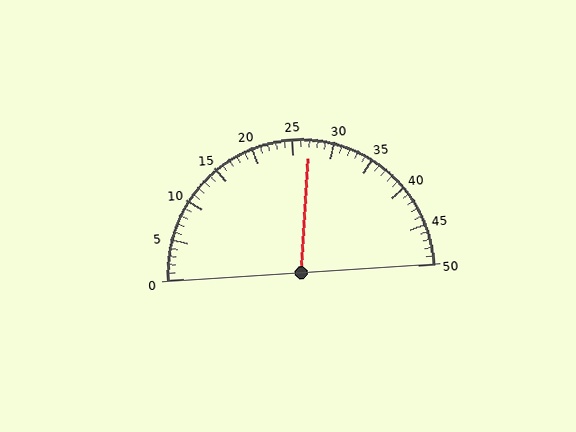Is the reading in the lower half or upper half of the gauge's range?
The reading is in the upper half of the range (0 to 50).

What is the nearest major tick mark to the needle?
The nearest major tick mark is 25.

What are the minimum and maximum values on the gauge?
The gauge ranges from 0 to 50.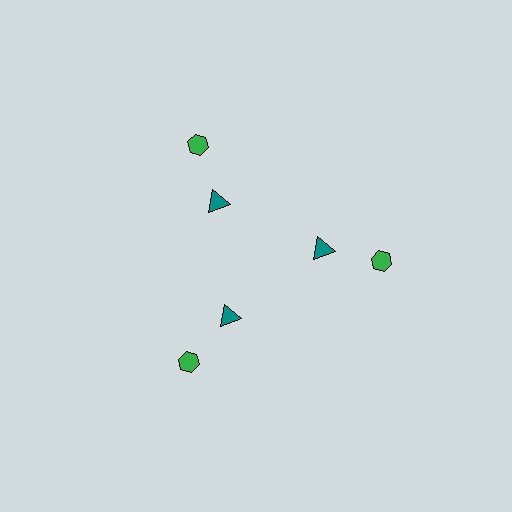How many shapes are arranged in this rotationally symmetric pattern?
There are 6 shapes, arranged in 3 groups of 2.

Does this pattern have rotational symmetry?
Yes, this pattern has 3-fold rotational symmetry. It looks the same after rotating 120 degrees around the center.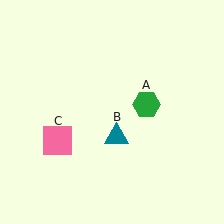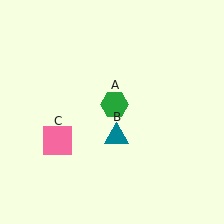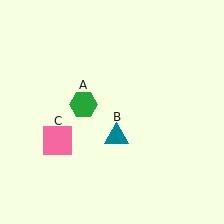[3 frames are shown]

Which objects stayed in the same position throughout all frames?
Teal triangle (object B) and pink square (object C) remained stationary.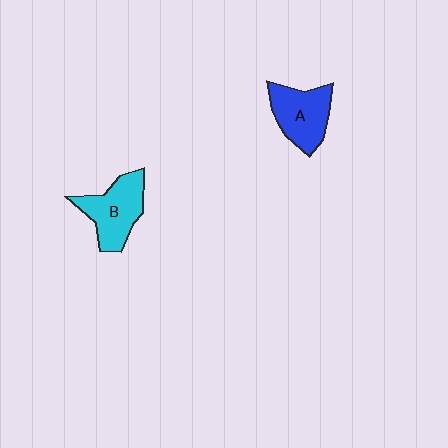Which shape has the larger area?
Shape B (cyan).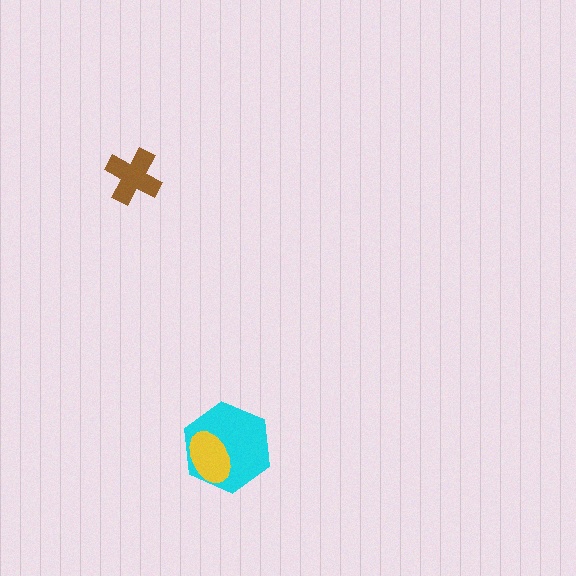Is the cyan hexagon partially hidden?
Yes, it is partially covered by another shape.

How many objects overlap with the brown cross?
0 objects overlap with the brown cross.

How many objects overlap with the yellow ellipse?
1 object overlaps with the yellow ellipse.